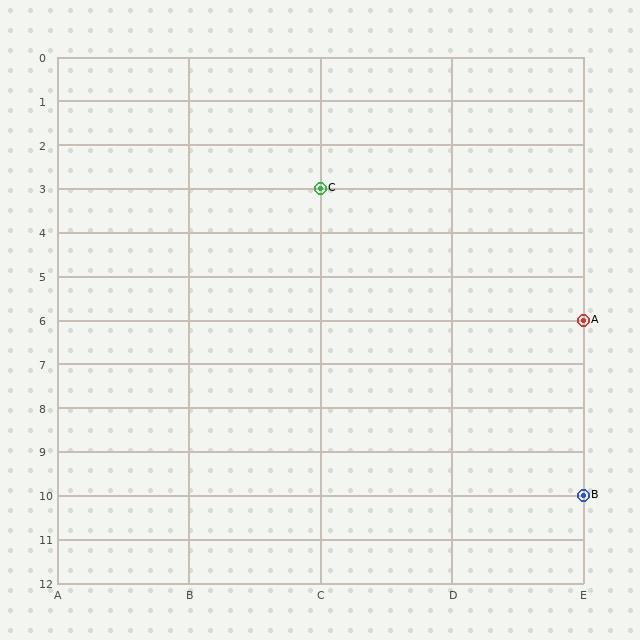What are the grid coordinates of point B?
Point B is at grid coordinates (E, 10).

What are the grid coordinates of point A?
Point A is at grid coordinates (E, 6).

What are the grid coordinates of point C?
Point C is at grid coordinates (C, 3).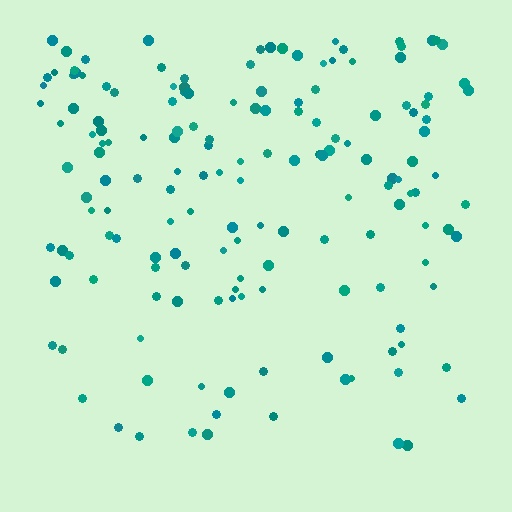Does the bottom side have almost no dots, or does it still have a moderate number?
Still a moderate number, just noticeably fewer than the top.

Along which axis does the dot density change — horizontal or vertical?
Vertical.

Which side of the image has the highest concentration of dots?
The top.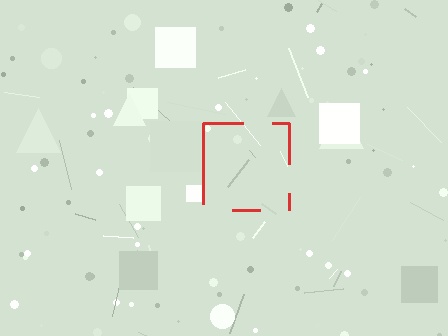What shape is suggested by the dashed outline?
The dashed outline suggests a square.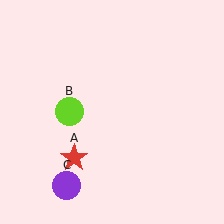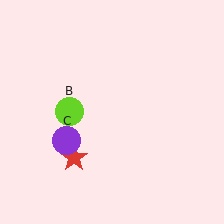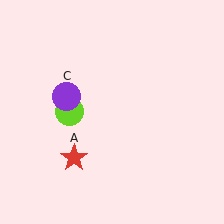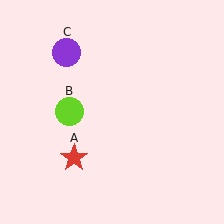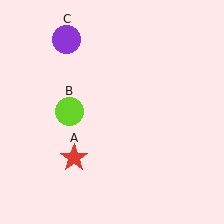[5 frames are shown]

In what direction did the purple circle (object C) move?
The purple circle (object C) moved up.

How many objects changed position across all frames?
1 object changed position: purple circle (object C).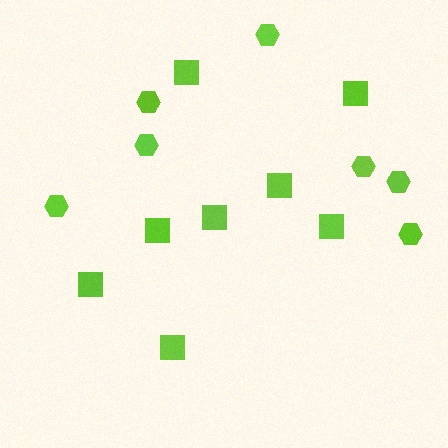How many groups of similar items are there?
There are 2 groups: one group of hexagons (7) and one group of squares (8).